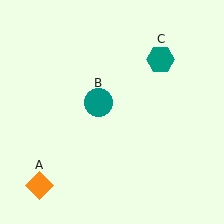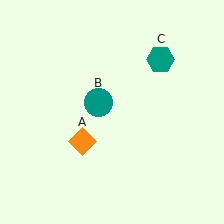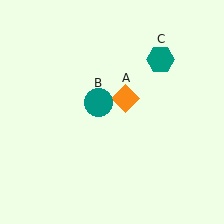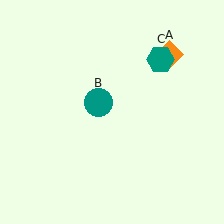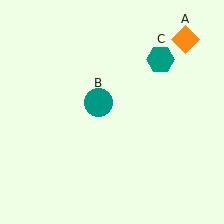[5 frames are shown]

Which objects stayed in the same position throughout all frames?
Teal circle (object B) and teal hexagon (object C) remained stationary.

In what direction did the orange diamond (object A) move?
The orange diamond (object A) moved up and to the right.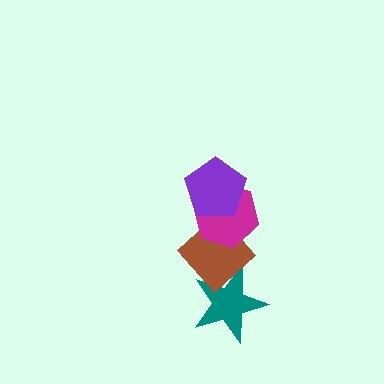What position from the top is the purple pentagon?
The purple pentagon is 1st from the top.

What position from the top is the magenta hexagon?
The magenta hexagon is 2nd from the top.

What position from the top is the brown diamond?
The brown diamond is 3rd from the top.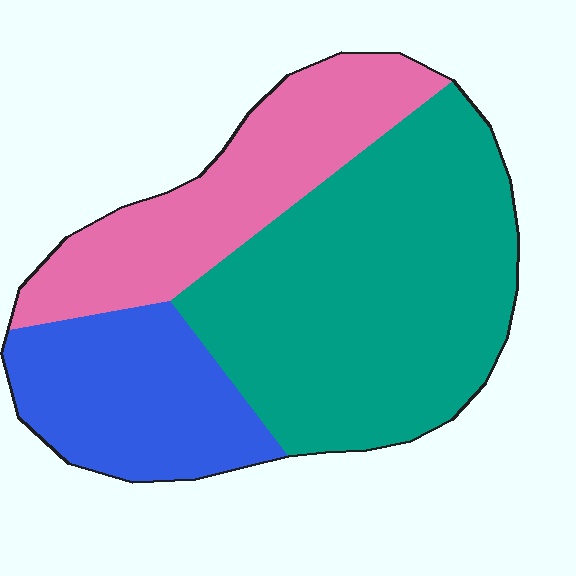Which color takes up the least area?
Blue, at roughly 20%.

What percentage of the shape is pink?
Pink covers about 25% of the shape.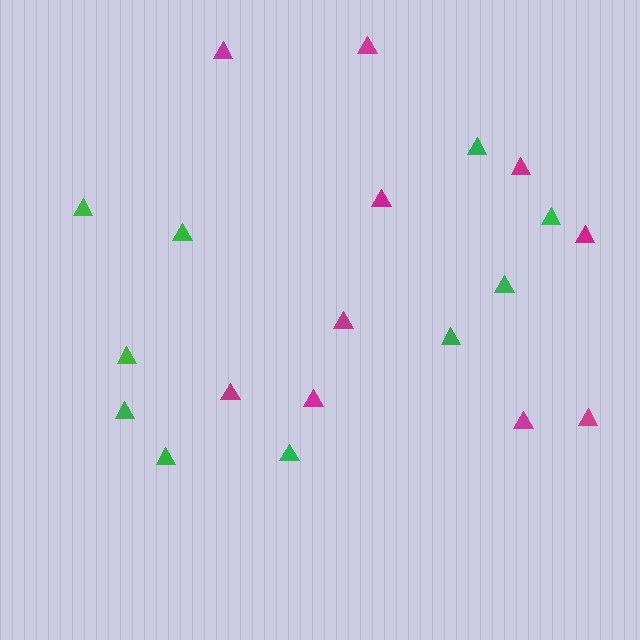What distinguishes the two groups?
There are 2 groups: one group of magenta triangles (10) and one group of green triangles (10).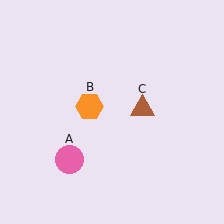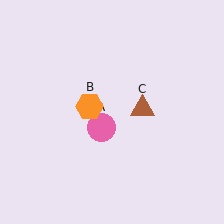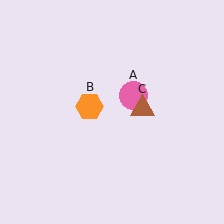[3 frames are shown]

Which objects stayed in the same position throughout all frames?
Orange hexagon (object B) and brown triangle (object C) remained stationary.